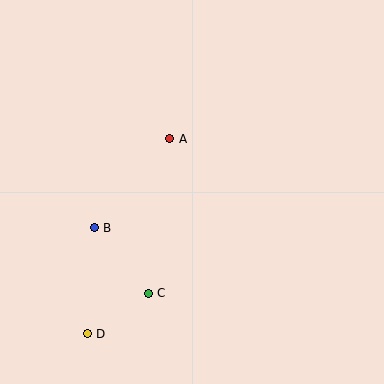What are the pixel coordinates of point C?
Point C is at (148, 293).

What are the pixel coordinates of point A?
Point A is at (170, 139).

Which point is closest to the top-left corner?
Point A is closest to the top-left corner.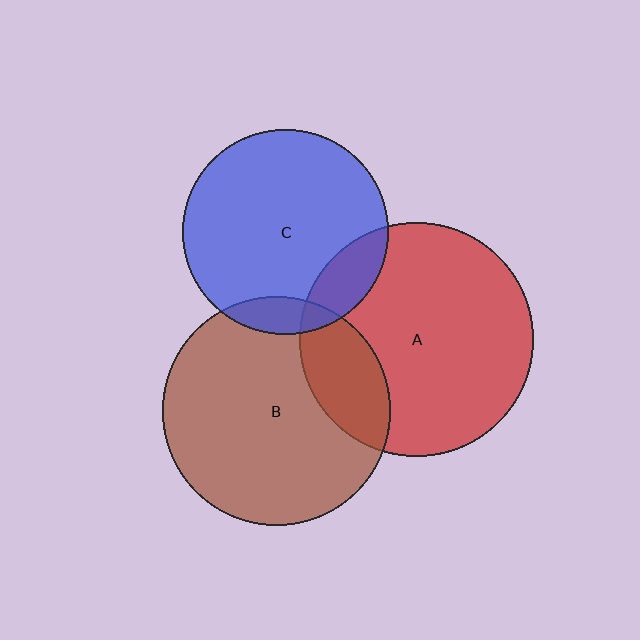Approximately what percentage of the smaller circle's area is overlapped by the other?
Approximately 15%.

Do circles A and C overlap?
Yes.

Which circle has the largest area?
Circle A (red).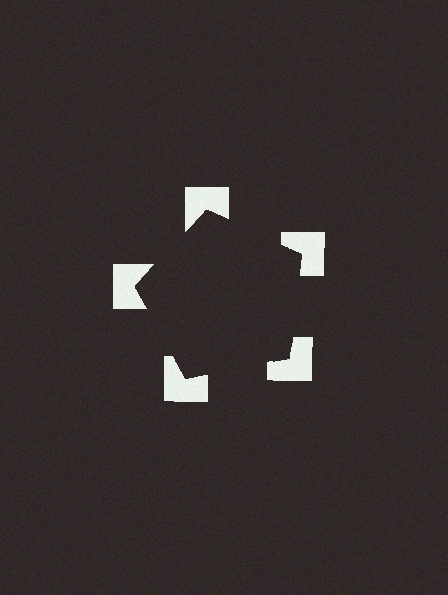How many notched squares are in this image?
There are 5 — one at each vertex of the illusory pentagon.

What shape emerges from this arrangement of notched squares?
An illusory pentagon — its edges are inferred from the aligned wedge cuts in the notched squares, not physically drawn.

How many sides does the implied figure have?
5 sides.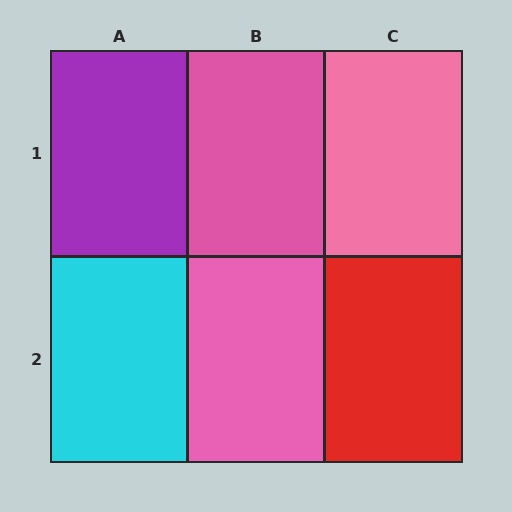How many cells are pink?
3 cells are pink.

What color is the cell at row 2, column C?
Red.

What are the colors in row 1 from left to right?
Purple, pink, pink.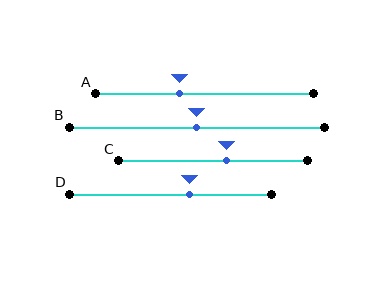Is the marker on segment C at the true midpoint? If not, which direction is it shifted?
No, the marker on segment C is shifted to the right by about 7% of the segment length.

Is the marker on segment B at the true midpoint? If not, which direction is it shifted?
Yes, the marker on segment B is at the true midpoint.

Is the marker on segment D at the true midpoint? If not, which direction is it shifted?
No, the marker on segment D is shifted to the right by about 9% of the segment length.